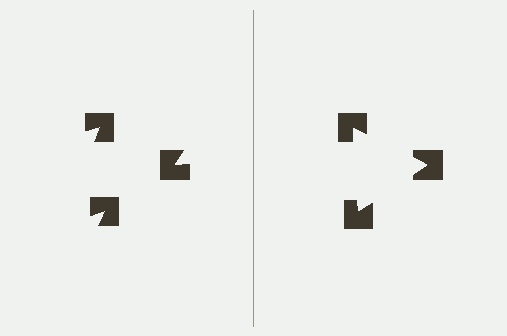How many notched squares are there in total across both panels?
6 — 3 on each side.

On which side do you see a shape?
An illusory triangle appears on the right side. On the left side the wedge cuts are rotated, so no coherent shape forms.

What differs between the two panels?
The notched squares are positioned identically on both sides; only the wedge orientations differ. On the right they align to a triangle; on the left they are misaligned.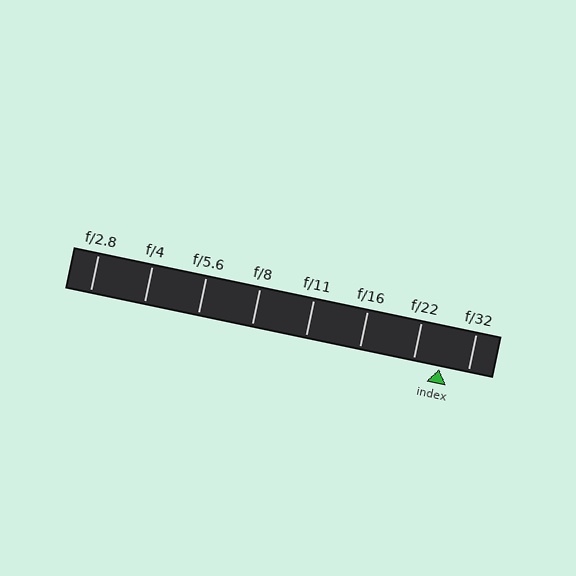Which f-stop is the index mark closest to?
The index mark is closest to f/22.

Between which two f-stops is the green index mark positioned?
The index mark is between f/22 and f/32.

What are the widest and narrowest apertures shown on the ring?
The widest aperture shown is f/2.8 and the narrowest is f/32.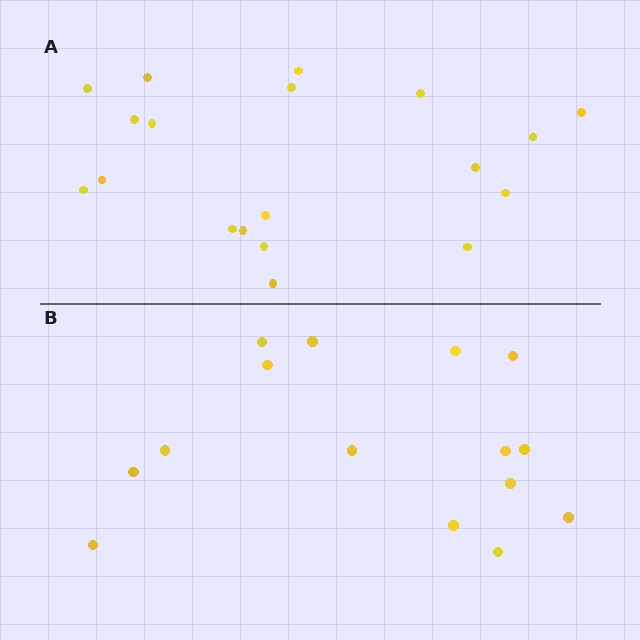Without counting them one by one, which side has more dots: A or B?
Region A (the top region) has more dots.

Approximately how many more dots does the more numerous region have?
Region A has about 4 more dots than region B.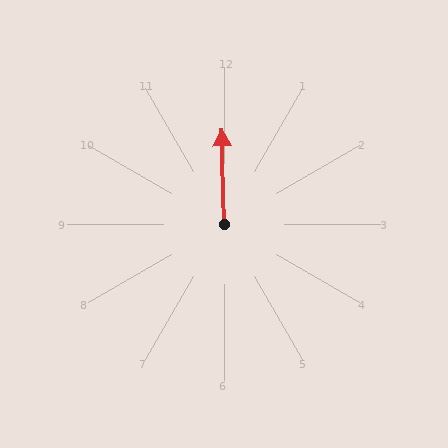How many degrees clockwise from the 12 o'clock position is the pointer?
Approximately 359 degrees.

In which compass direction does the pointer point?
North.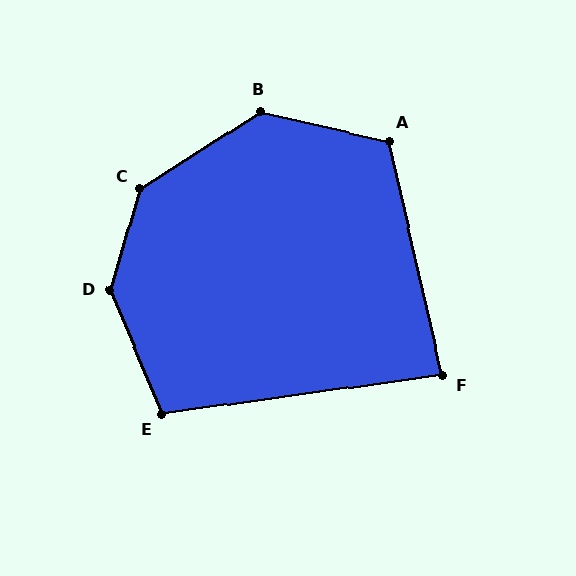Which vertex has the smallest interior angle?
F, at approximately 85 degrees.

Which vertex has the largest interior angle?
D, at approximately 141 degrees.